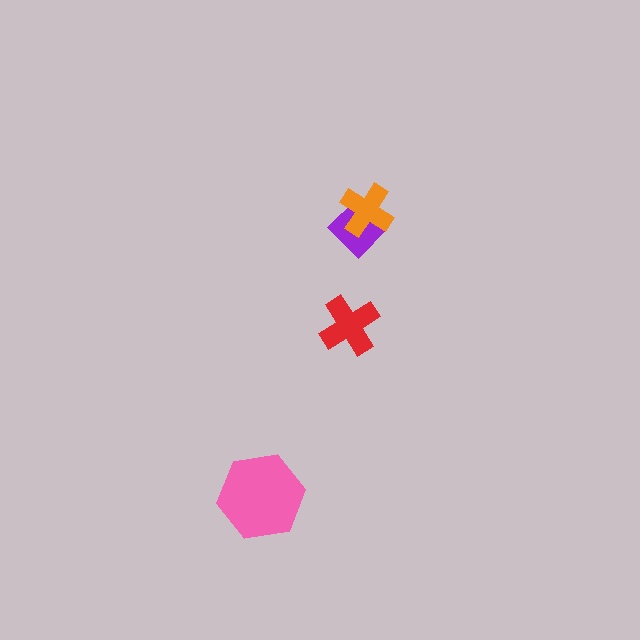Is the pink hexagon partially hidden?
No, no other shape covers it.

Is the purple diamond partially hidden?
Yes, it is partially covered by another shape.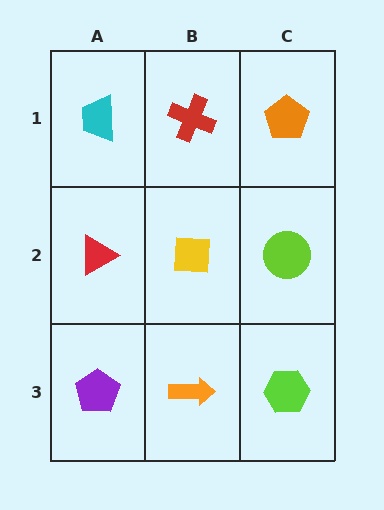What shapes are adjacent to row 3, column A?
A red triangle (row 2, column A), an orange arrow (row 3, column B).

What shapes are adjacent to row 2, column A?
A cyan trapezoid (row 1, column A), a purple pentagon (row 3, column A), a yellow square (row 2, column B).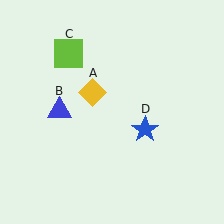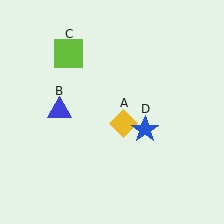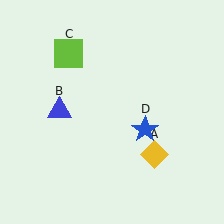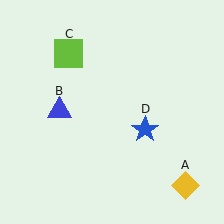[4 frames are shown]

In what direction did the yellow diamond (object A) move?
The yellow diamond (object A) moved down and to the right.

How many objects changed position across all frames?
1 object changed position: yellow diamond (object A).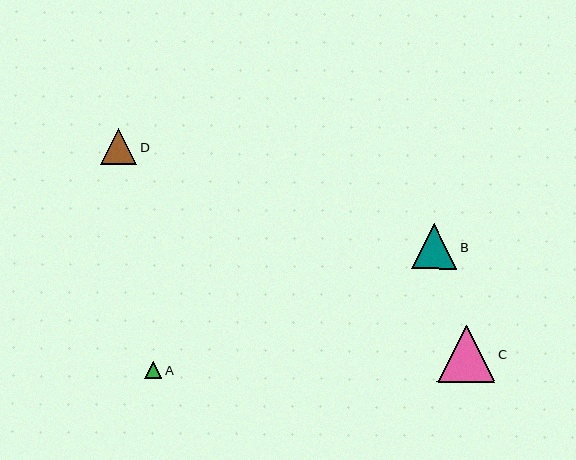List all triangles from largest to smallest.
From largest to smallest: C, B, D, A.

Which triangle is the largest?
Triangle C is the largest with a size of approximately 57 pixels.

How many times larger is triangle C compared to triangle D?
Triangle C is approximately 1.6 times the size of triangle D.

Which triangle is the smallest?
Triangle A is the smallest with a size of approximately 17 pixels.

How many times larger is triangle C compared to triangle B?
Triangle C is approximately 1.3 times the size of triangle B.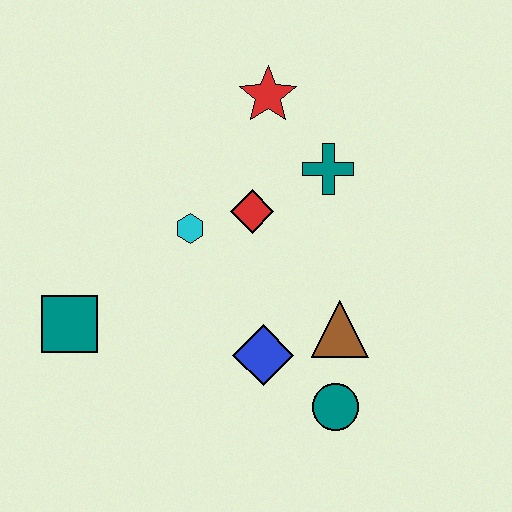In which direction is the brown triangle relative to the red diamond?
The brown triangle is below the red diamond.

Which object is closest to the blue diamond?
The brown triangle is closest to the blue diamond.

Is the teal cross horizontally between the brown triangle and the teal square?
Yes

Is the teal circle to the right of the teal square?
Yes